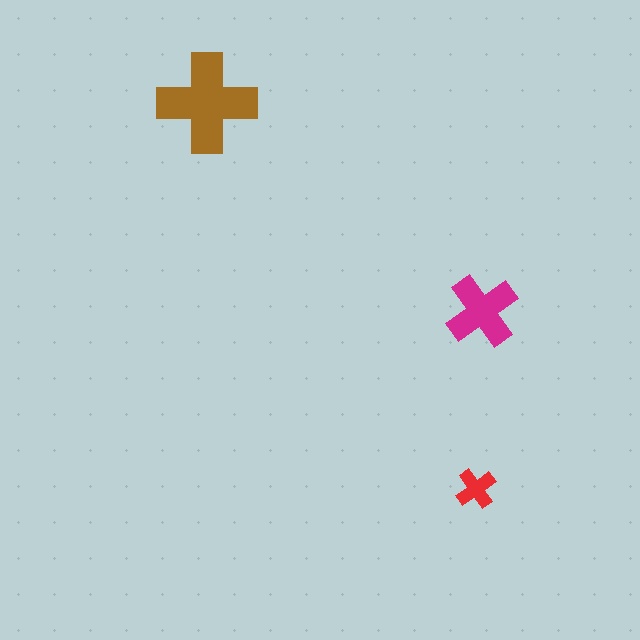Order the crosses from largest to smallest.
the brown one, the magenta one, the red one.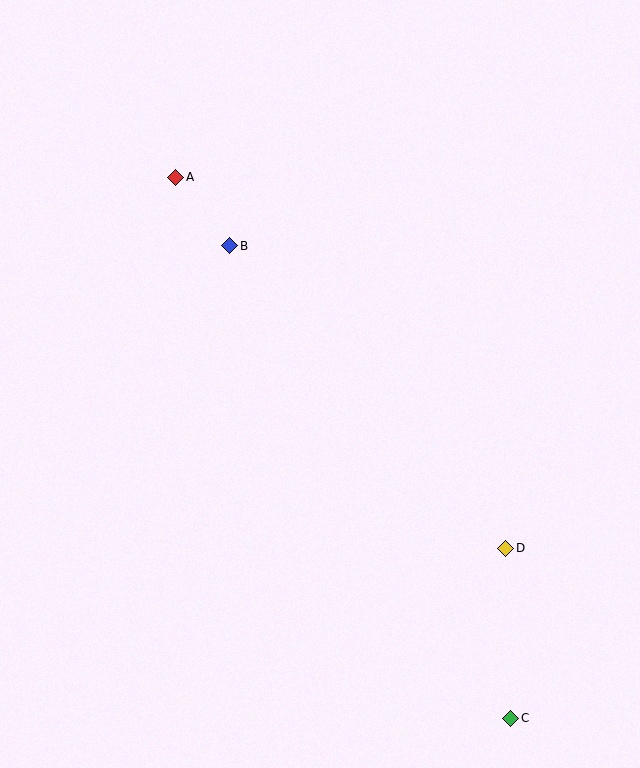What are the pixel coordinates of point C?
Point C is at (511, 718).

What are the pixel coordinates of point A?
Point A is at (176, 177).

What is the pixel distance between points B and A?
The distance between B and A is 87 pixels.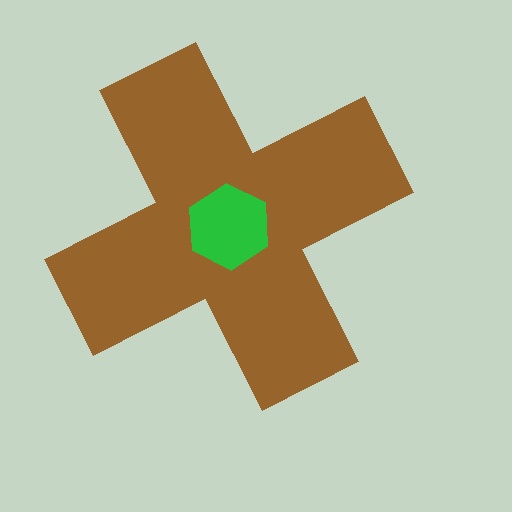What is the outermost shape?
The brown cross.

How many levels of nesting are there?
2.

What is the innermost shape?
The green hexagon.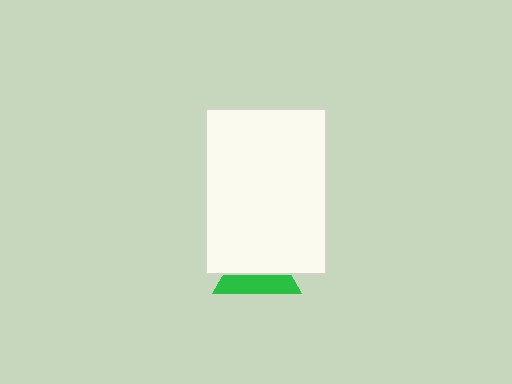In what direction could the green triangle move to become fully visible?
The green triangle could move down. That would shift it out from behind the white rectangle entirely.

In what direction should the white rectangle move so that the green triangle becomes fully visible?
The white rectangle should move up. That is the shortest direction to clear the overlap and leave the green triangle fully visible.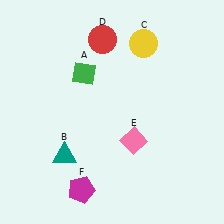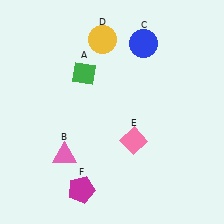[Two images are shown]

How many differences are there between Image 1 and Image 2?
There are 3 differences between the two images.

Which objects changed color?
B changed from teal to pink. C changed from yellow to blue. D changed from red to yellow.